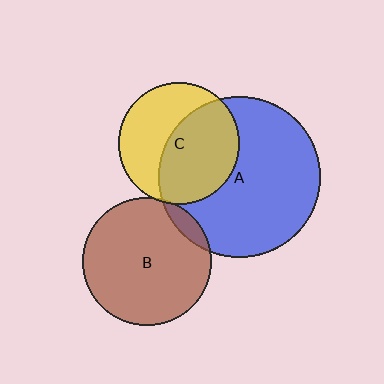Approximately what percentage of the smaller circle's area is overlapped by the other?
Approximately 55%.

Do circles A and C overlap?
Yes.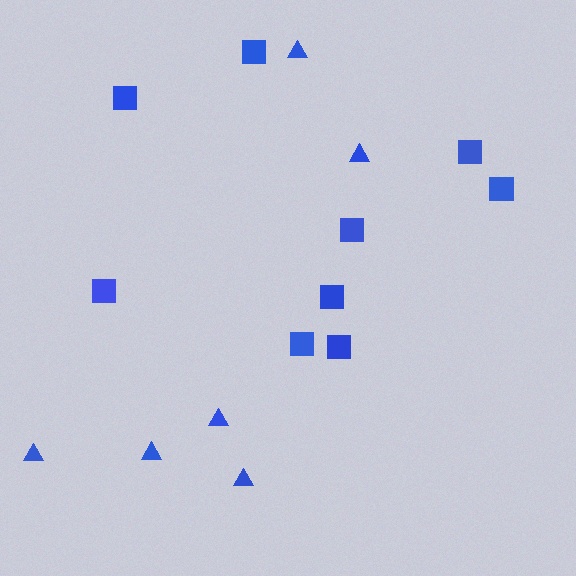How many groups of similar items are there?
There are 2 groups: one group of triangles (6) and one group of squares (9).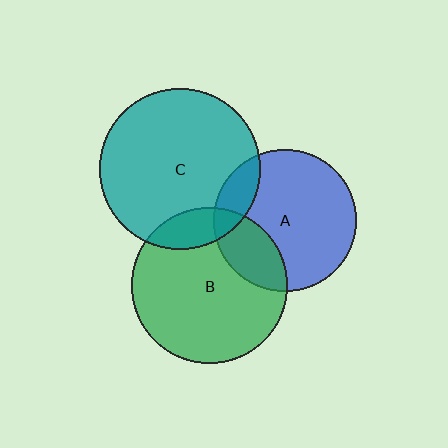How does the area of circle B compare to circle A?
Approximately 1.2 times.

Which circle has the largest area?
Circle C (teal).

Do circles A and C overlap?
Yes.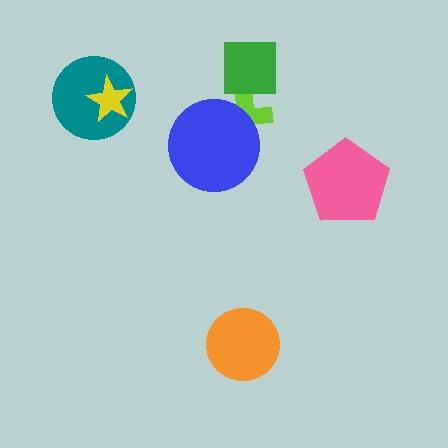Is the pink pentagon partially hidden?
No, no other shape covers it.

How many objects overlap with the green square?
0 objects overlap with the green square.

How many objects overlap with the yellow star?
1 object overlaps with the yellow star.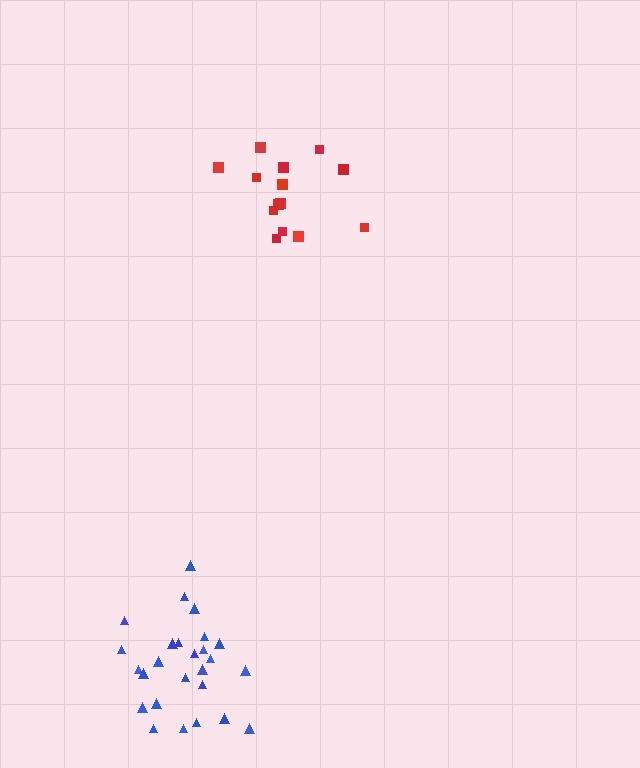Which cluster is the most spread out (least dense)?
Red.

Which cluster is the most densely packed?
Blue.